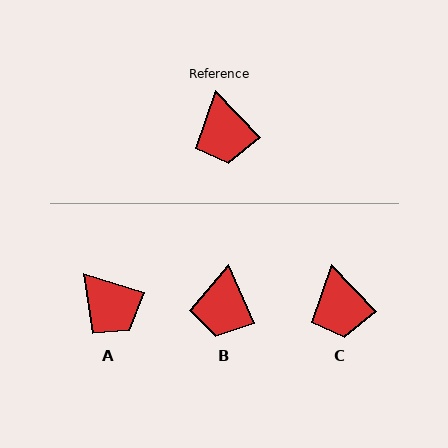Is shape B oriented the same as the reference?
No, it is off by about 21 degrees.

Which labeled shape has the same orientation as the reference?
C.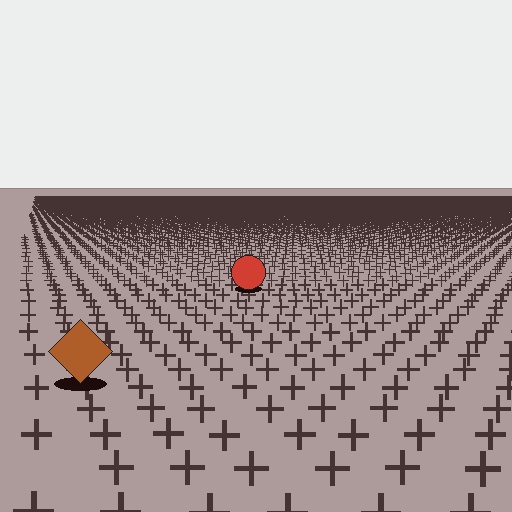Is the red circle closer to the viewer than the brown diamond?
No. The brown diamond is closer — you can tell from the texture gradient: the ground texture is coarser near it.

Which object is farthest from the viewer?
The red circle is farthest from the viewer. It appears smaller and the ground texture around it is denser.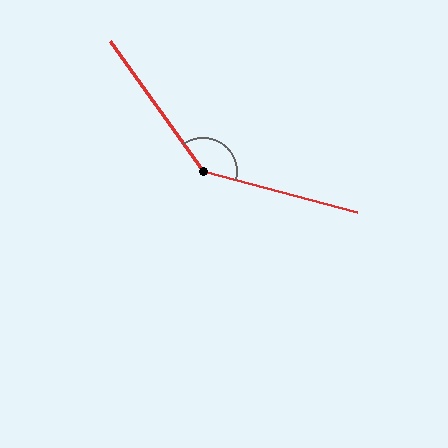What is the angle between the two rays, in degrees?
Approximately 140 degrees.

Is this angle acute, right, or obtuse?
It is obtuse.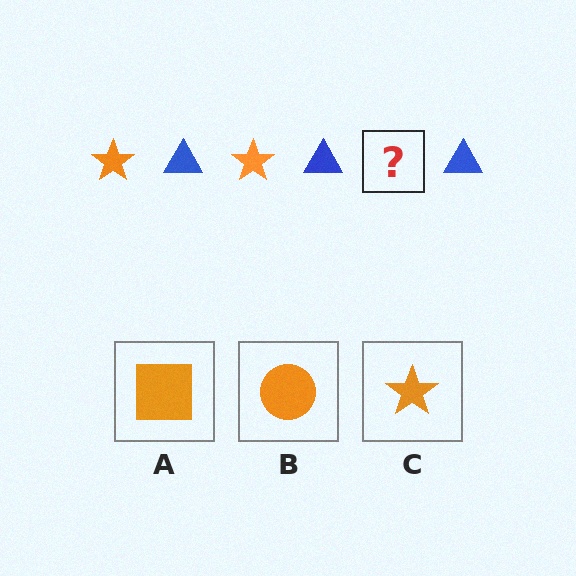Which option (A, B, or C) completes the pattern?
C.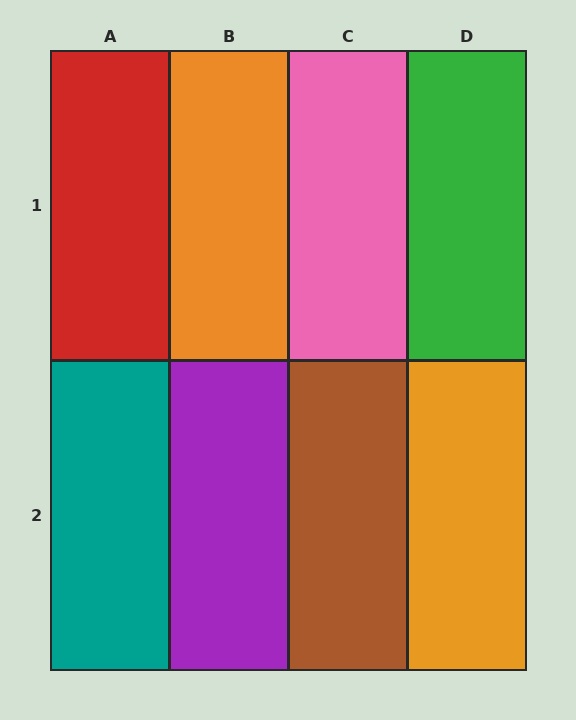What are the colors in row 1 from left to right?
Red, orange, pink, green.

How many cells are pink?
1 cell is pink.